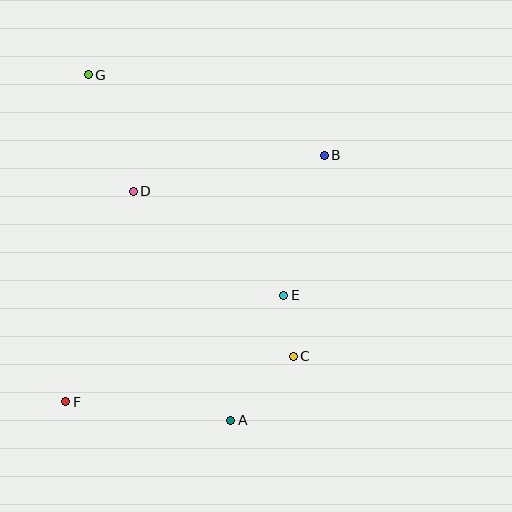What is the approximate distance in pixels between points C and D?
The distance between C and D is approximately 230 pixels.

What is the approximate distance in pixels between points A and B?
The distance between A and B is approximately 281 pixels.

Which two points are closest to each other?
Points C and E are closest to each other.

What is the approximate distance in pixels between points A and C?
The distance between A and C is approximately 89 pixels.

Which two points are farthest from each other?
Points A and G are farthest from each other.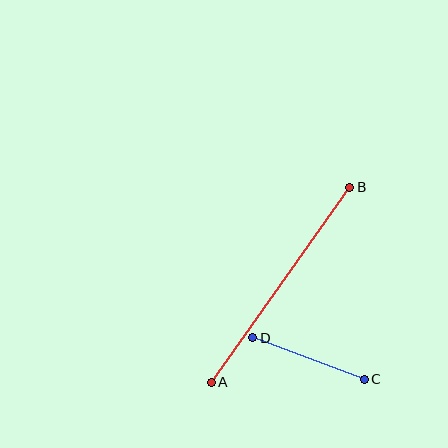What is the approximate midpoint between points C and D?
The midpoint is at approximately (309, 358) pixels.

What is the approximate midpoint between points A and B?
The midpoint is at approximately (280, 285) pixels.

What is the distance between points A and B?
The distance is approximately 239 pixels.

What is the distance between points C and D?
The distance is approximately 119 pixels.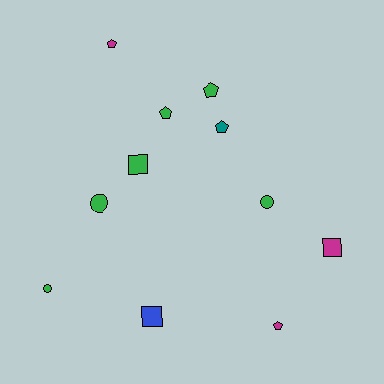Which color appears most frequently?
Green, with 6 objects.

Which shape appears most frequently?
Pentagon, with 5 objects.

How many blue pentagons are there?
There are no blue pentagons.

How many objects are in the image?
There are 11 objects.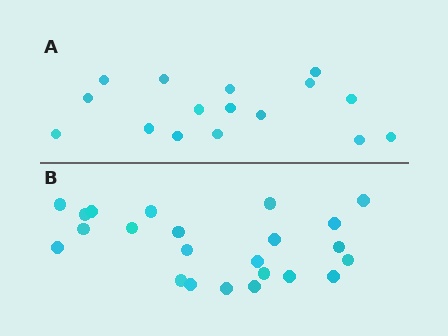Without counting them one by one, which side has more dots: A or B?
Region B (the bottom region) has more dots.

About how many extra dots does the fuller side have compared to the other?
Region B has roughly 8 or so more dots than region A.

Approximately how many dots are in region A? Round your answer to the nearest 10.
About 20 dots. (The exact count is 16, which rounds to 20.)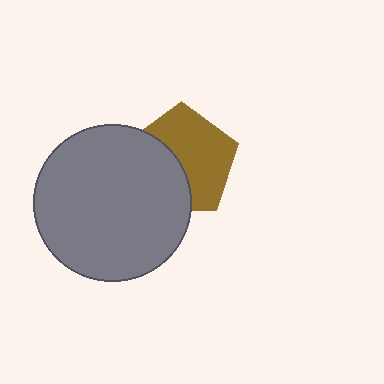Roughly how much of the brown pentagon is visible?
About half of it is visible (roughly 58%).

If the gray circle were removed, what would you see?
You would see the complete brown pentagon.